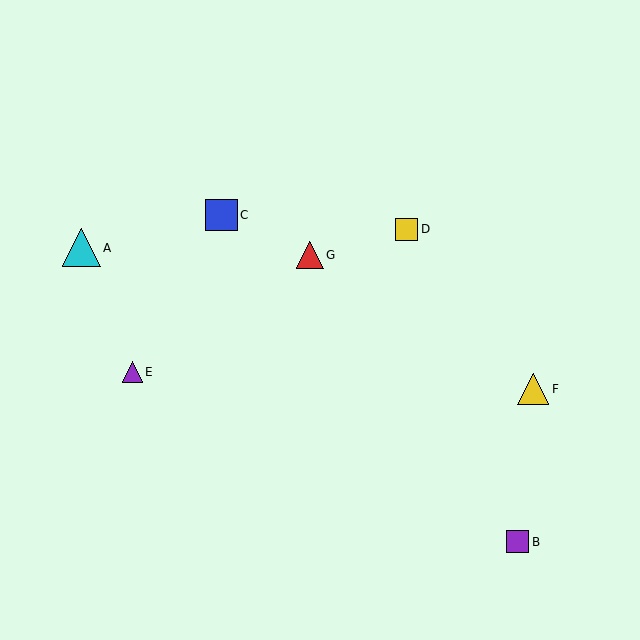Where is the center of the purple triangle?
The center of the purple triangle is at (132, 372).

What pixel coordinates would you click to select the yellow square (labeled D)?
Click at (407, 229) to select the yellow square D.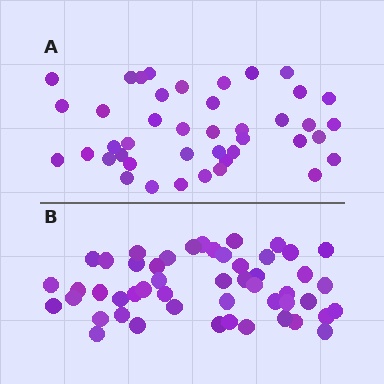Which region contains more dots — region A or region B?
Region B (the bottom region) has more dots.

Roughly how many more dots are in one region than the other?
Region B has roughly 8 or so more dots than region A.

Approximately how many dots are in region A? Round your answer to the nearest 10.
About 40 dots. (The exact count is 42, which rounds to 40.)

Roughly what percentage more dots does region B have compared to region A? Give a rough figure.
About 20% more.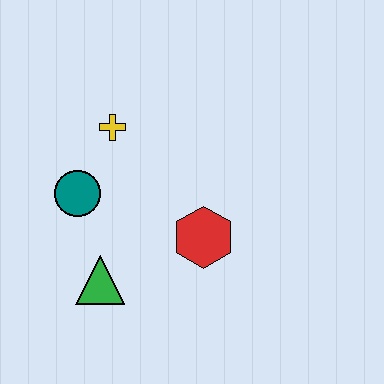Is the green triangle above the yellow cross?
No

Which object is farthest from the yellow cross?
The green triangle is farthest from the yellow cross.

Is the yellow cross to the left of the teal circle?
No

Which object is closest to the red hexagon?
The green triangle is closest to the red hexagon.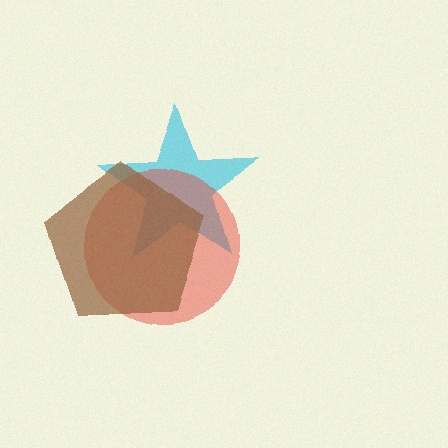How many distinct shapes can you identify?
There are 3 distinct shapes: a cyan star, a red circle, a brown pentagon.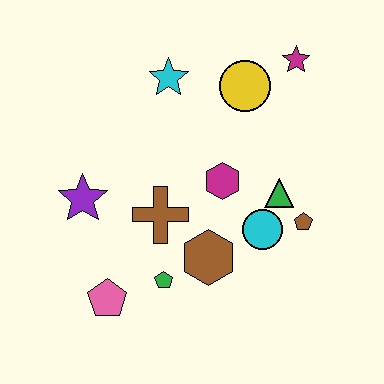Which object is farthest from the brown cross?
The magenta star is farthest from the brown cross.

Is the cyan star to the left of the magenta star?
Yes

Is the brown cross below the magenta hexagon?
Yes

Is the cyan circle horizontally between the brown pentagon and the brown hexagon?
Yes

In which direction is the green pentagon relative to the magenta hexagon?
The green pentagon is below the magenta hexagon.